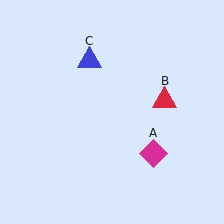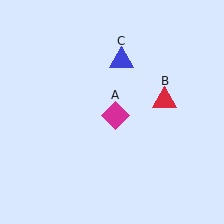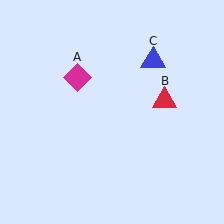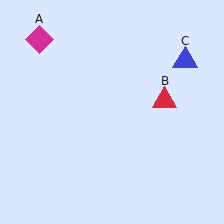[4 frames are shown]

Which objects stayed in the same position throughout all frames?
Red triangle (object B) remained stationary.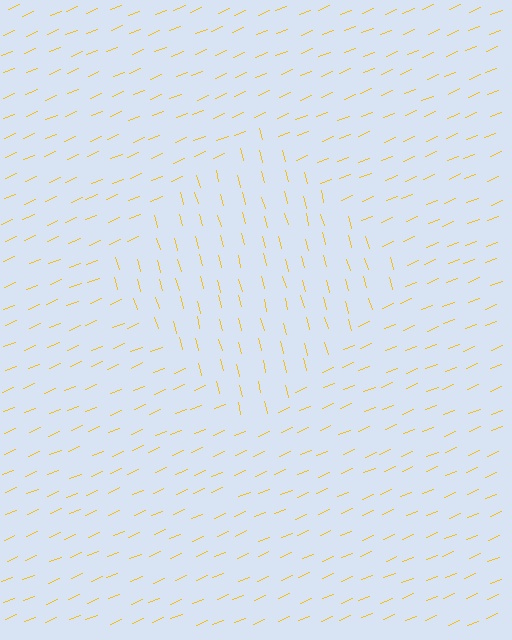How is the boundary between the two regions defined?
The boundary is defined purely by a change in line orientation (approximately 82 degrees difference). All lines are the same color and thickness.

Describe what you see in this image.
The image is filled with small yellow line segments. A diamond region in the image has lines oriented differently from the surrounding lines, creating a visible texture boundary.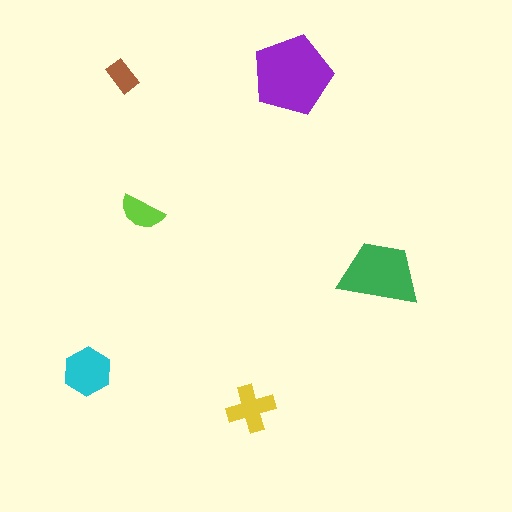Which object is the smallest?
The brown rectangle.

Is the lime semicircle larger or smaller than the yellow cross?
Smaller.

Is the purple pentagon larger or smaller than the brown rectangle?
Larger.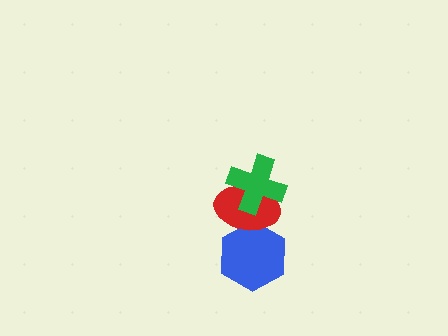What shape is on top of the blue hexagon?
The red ellipse is on top of the blue hexagon.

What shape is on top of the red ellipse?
The green cross is on top of the red ellipse.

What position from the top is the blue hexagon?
The blue hexagon is 3rd from the top.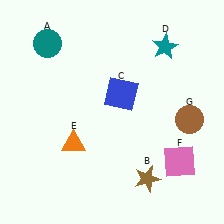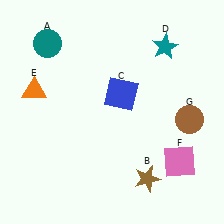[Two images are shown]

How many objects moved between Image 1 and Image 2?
1 object moved between the two images.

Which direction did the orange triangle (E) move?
The orange triangle (E) moved up.